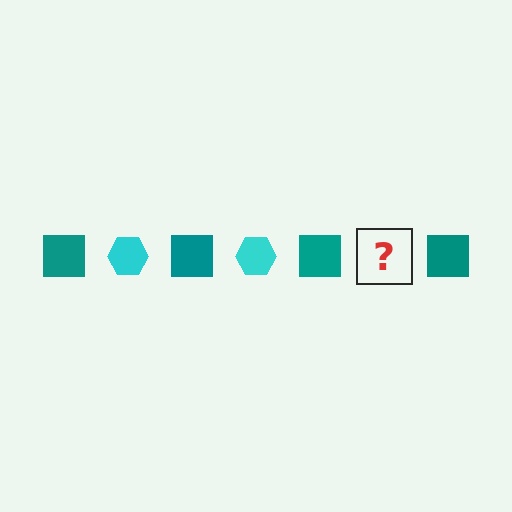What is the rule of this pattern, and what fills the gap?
The rule is that the pattern alternates between teal square and cyan hexagon. The gap should be filled with a cyan hexagon.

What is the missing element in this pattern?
The missing element is a cyan hexagon.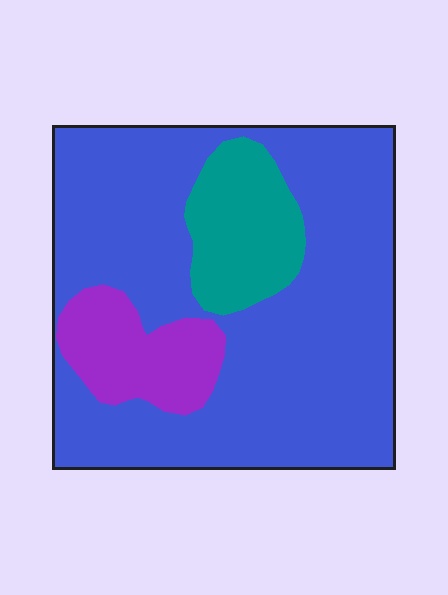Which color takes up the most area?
Blue, at roughly 75%.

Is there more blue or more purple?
Blue.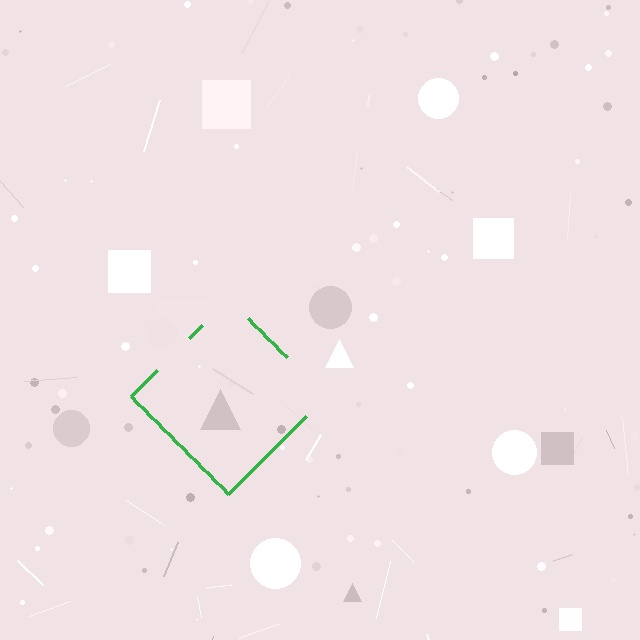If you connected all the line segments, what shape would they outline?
They would outline a diamond.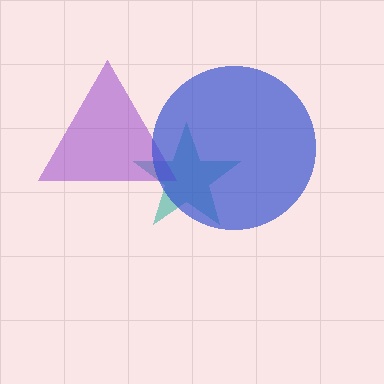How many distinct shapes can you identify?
There are 3 distinct shapes: a teal star, a purple triangle, a blue circle.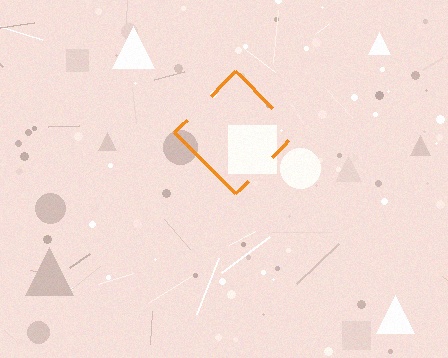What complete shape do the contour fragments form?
The contour fragments form a diamond.